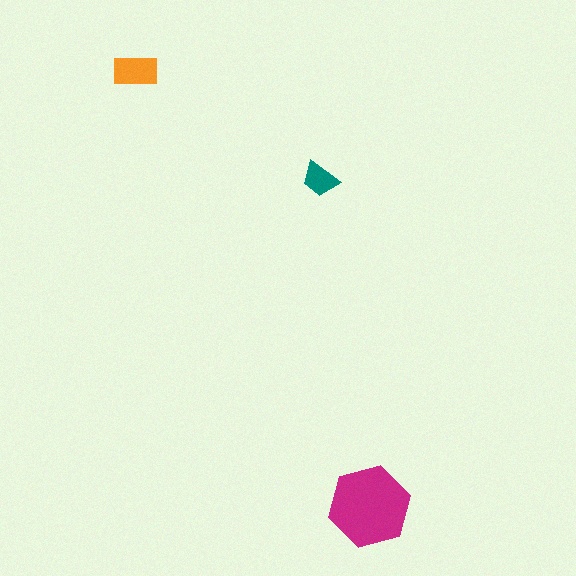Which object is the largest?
The magenta hexagon.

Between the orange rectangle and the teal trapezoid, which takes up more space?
The orange rectangle.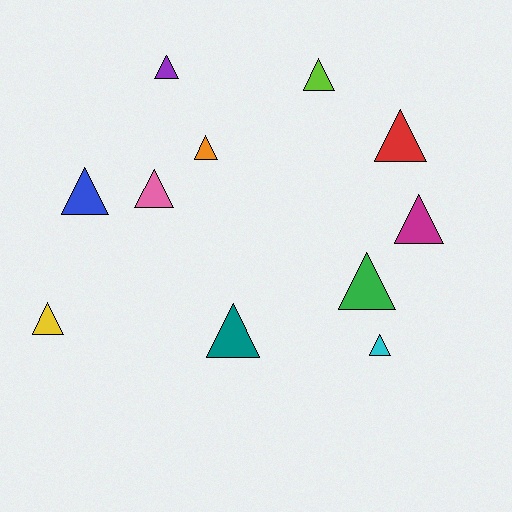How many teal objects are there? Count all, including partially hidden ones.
There is 1 teal object.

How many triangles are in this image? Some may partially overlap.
There are 11 triangles.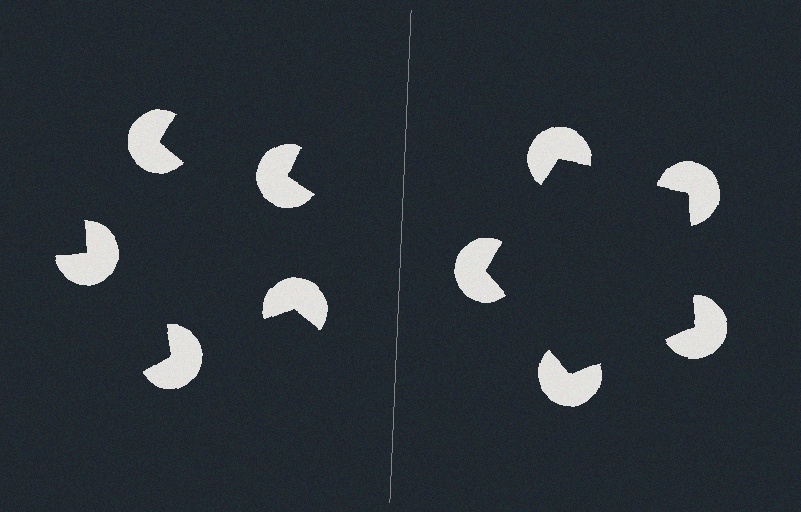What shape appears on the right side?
An illusory pentagon.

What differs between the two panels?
The pac-man discs are positioned identically on both sides; only the wedge orientations differ. On the right they align to a pentagon; on the left they are misaligned.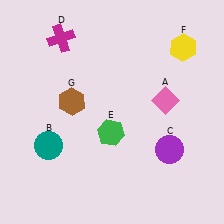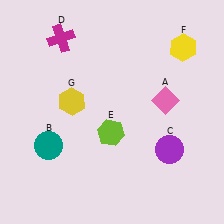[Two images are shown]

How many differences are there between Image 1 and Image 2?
There are 2 differences between the two images.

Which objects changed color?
E changed from green to lime. G changed from brown to yellow.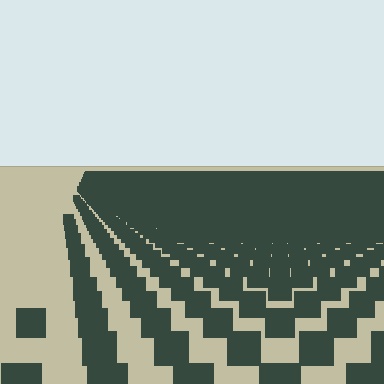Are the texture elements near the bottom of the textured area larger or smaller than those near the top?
Larger. Near the bottom, elements are closer to the viewer and appear at a bigger on-screen size.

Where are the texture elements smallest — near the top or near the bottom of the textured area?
Near the top.